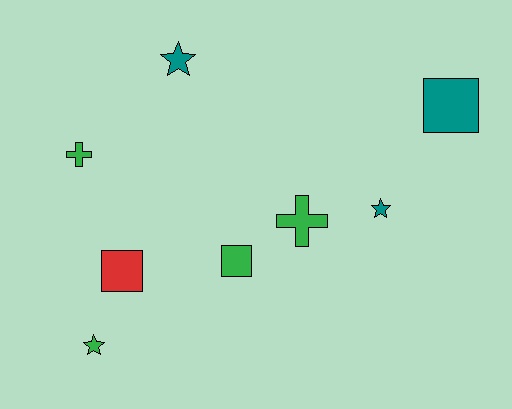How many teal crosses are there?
There are no teal crosses.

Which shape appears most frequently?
Star, with 3 objects.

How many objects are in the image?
There are 8 objects.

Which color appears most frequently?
Green, with 4 objects.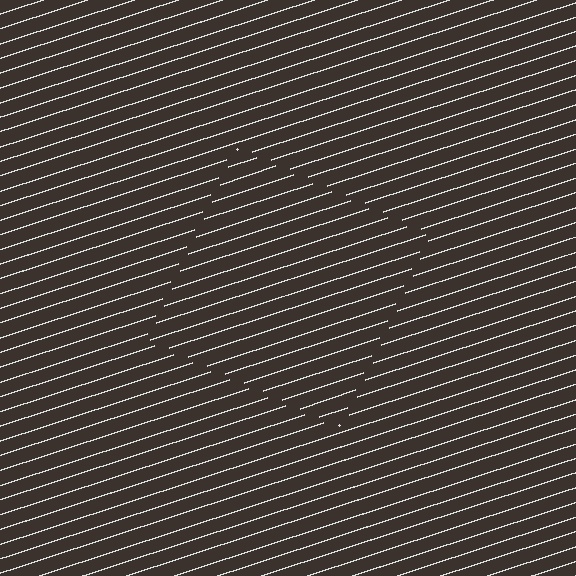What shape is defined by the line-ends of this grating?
An illusory square. The interior of the shape contains the same grating, shifted by half a period — the contour is defined by the phase discontinuity where line-ends from the inner and outer gratings abut.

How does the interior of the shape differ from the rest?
The interior of the shape contains the same grating, shifted by half a period — the contour is defined by the phase discontinuity where line-ends from the inner and outer gratings abut.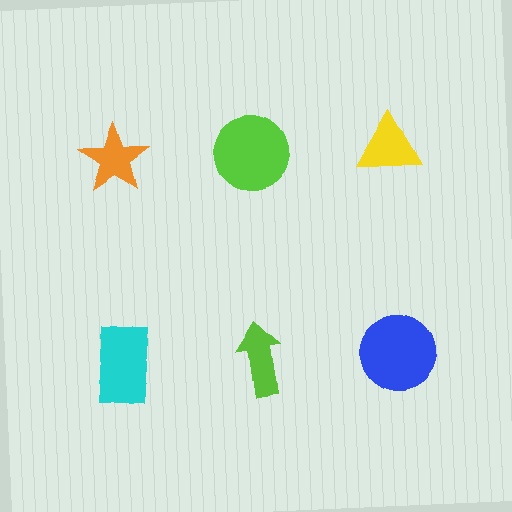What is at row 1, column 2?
A lime circle.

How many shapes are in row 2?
3 shapes.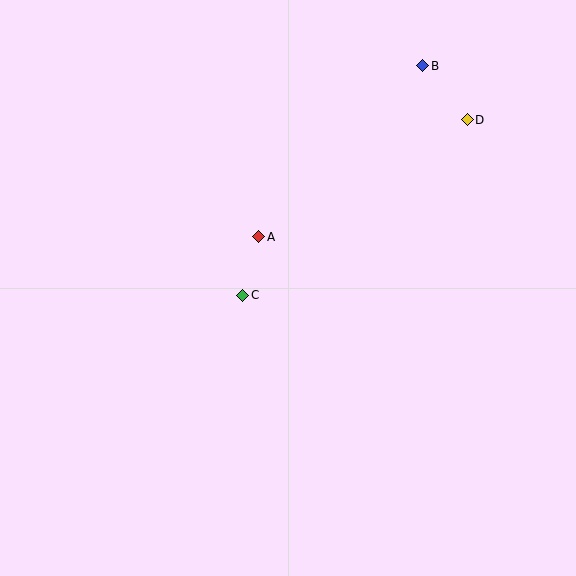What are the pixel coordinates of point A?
Point A is at (259, 237).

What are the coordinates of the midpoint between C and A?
The midpoint between C and A is at (251, 266).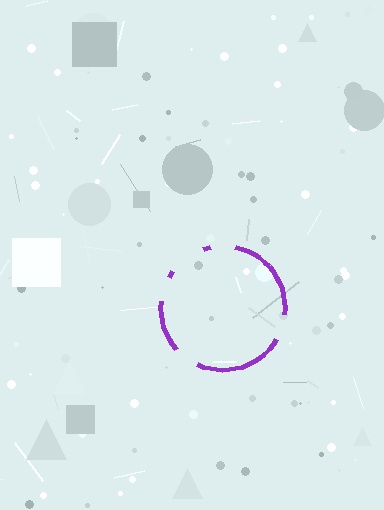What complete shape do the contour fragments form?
The contour fragments form a circle.